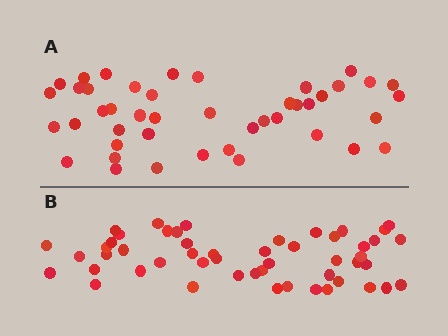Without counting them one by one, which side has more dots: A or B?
Region B (the bottom region) has more dots.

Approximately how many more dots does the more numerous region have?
Region B has roughly 8 or so more dots than region A.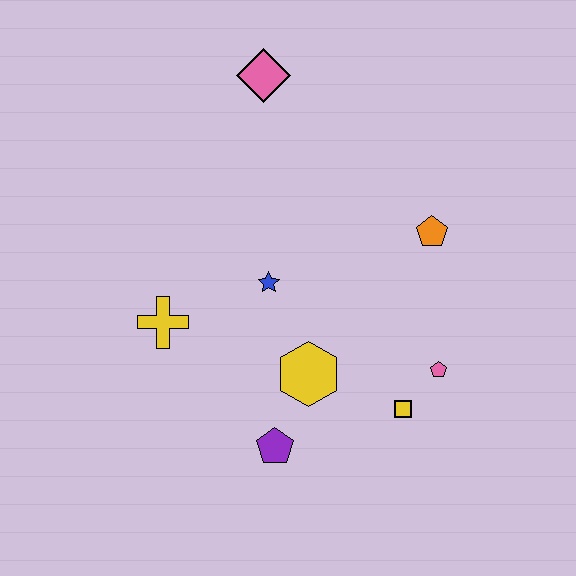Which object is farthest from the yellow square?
The pink diamond is farthest from the yellow square.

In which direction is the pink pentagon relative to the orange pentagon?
The pink pentagon is below the orange pentagon.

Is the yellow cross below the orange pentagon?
Yes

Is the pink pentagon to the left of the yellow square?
No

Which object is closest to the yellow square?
The pink pentagon is closest to the yellow square.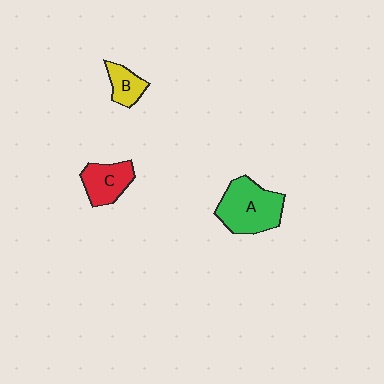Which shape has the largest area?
Shape A (green).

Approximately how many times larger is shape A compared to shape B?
Approximately 2.4 times.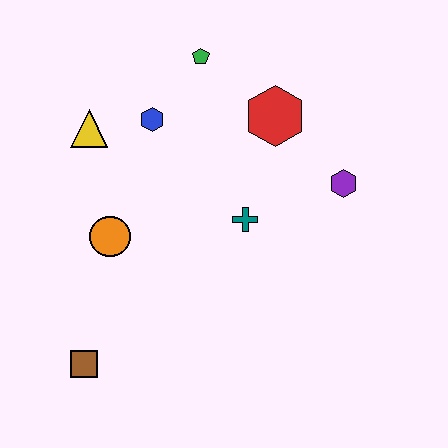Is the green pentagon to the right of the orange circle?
Yes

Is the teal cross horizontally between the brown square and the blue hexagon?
No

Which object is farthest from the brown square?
The green pentagon is farthest from the brown square.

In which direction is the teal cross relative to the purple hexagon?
The teal cross is to the left of the purple hexagon.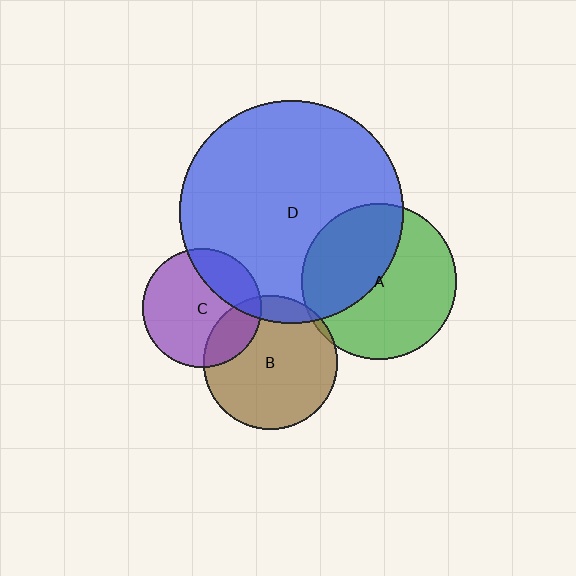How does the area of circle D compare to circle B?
Approximately 2.8 times.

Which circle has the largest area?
Circle D (blue).